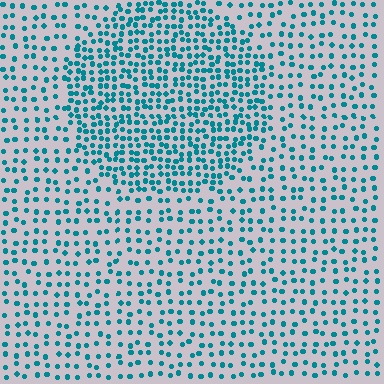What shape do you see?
I see a circle.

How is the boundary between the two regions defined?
The boundary is defined by a change in element density (approximately 1.9x ratio). All elements are the same color, size, and shape.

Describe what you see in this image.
The image contains small teal elements arranged at two different densities. A circle-shaped region is visible where the elements are more densely packed than the surrounding area.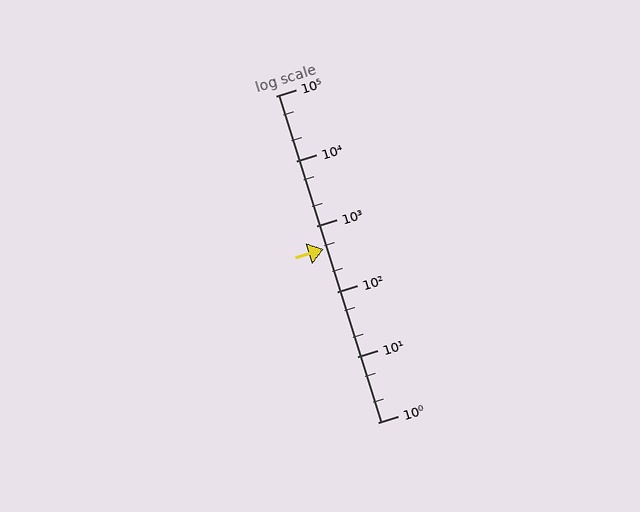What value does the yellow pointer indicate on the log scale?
The pointer indicates approximately 450.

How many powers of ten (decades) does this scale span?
The scale spans 5 decades, from 1 to 100000.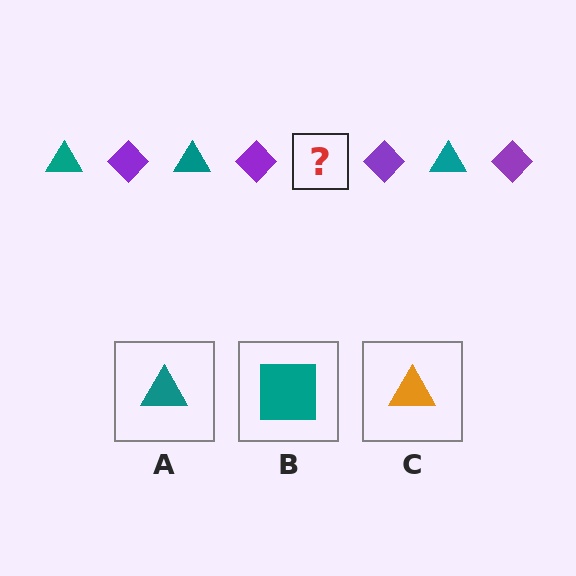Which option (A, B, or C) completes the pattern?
A.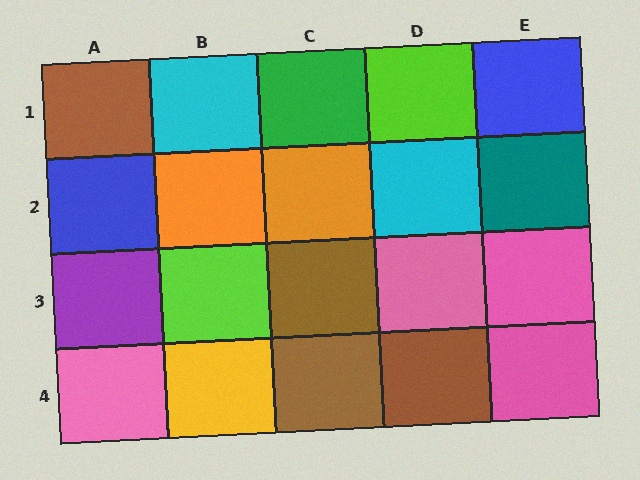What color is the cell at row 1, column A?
Brown.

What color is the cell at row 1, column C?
Green.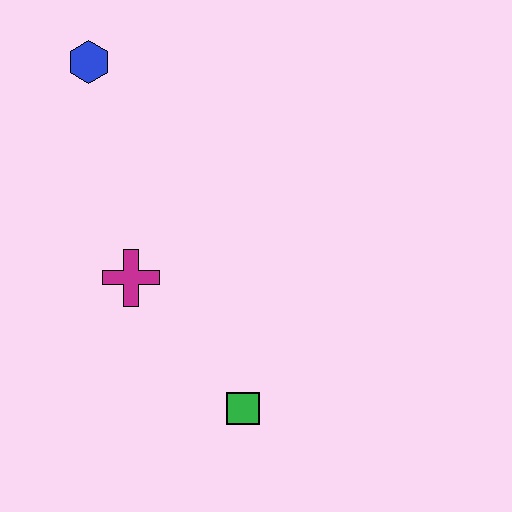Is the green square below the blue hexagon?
Yes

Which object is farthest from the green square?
The blue hexagon is farthest from the green square.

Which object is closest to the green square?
The magenta cross is closest to the green square.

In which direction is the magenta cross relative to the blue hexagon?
The magenta cross is below the blue hexagon.